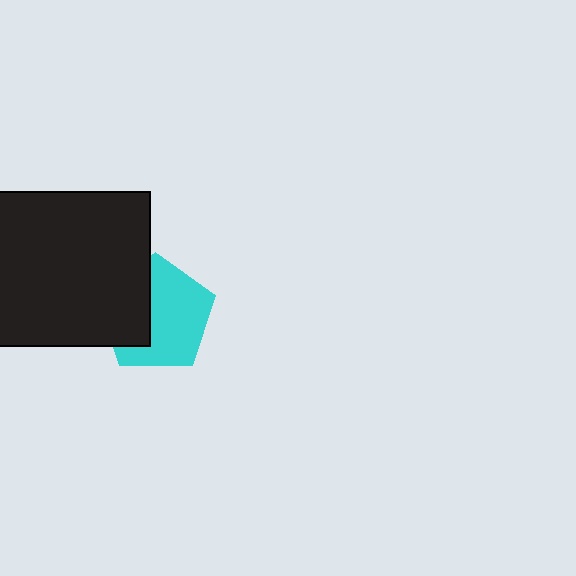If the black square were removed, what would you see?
You would see the complete cyan pentagon.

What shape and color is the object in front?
The object in front is a black square.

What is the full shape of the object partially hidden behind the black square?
The partially hidden object is a cyan pentagon.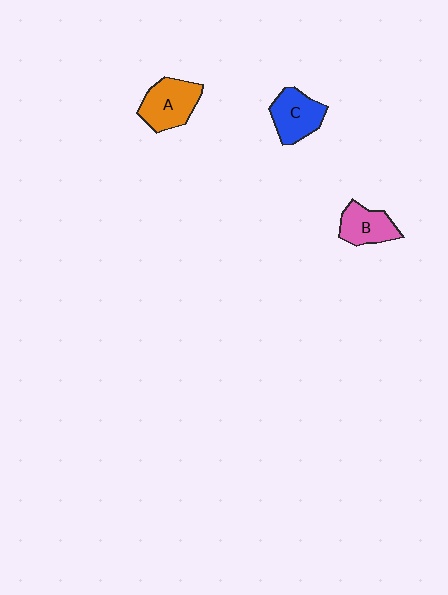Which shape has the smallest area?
Shape B (pink).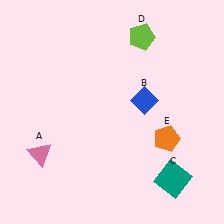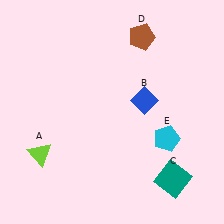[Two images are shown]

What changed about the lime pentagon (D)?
In Image 1, D is lime. In Image 2, it changed to brown.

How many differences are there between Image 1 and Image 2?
There are 3 differences between the two images.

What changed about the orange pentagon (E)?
In Image 1, E is orange. In Image 2, it changed to cyan.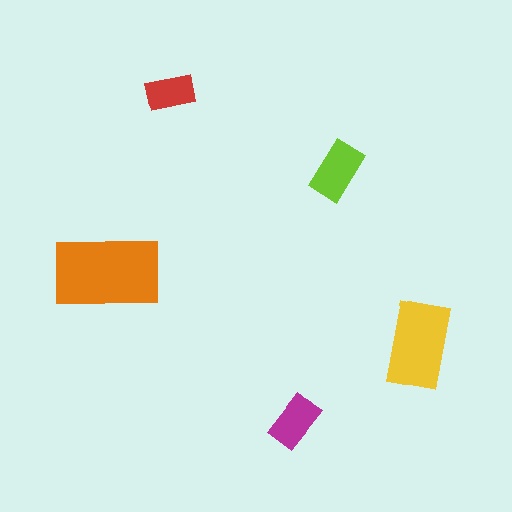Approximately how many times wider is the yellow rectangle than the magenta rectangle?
About 1.5 times wider.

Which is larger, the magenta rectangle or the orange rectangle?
The orange one.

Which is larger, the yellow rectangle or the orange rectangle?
The orange one.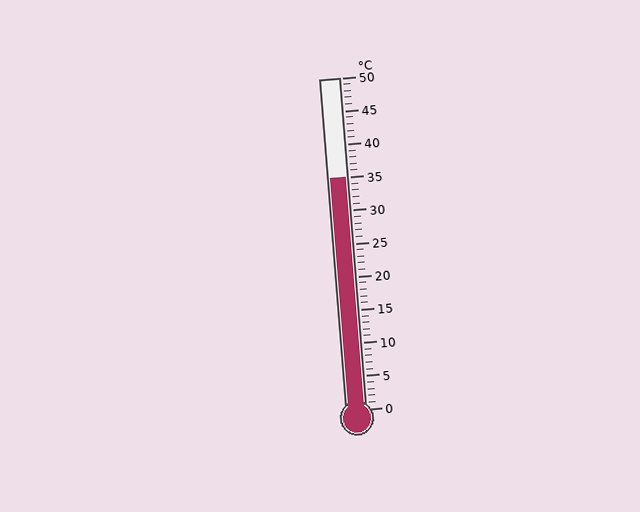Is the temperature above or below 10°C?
The temperature is above 10°C.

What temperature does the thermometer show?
The thermometer shows approximately 35°C.